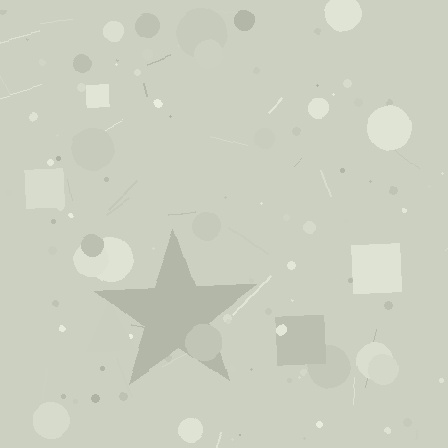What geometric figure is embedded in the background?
A star is embedded in the background.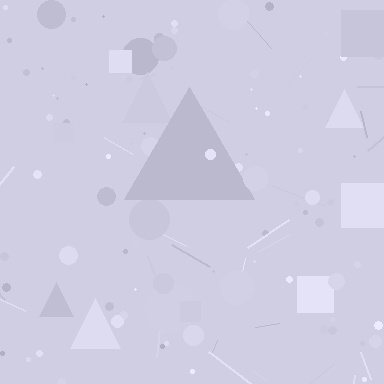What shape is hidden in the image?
A triangle is hidden in the image.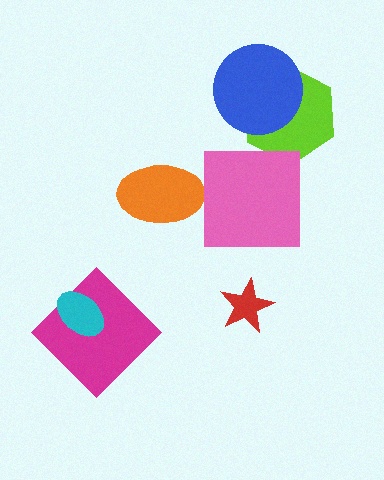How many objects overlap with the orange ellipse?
0 objects overlap with the orange ellipse.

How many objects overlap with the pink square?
0 objects overlap with the pink square.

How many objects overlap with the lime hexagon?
1 object overlaps with the lime hexagon.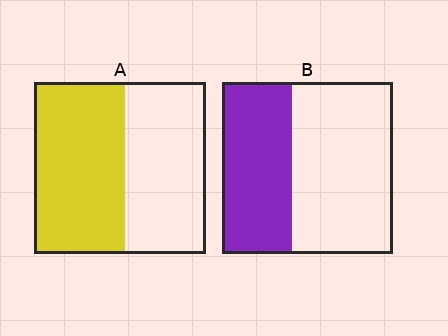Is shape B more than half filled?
No.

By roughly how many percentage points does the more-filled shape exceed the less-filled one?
By roughly 10 percentage points (A over B).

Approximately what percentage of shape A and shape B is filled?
A is approximately 55% and B is approximately 40%.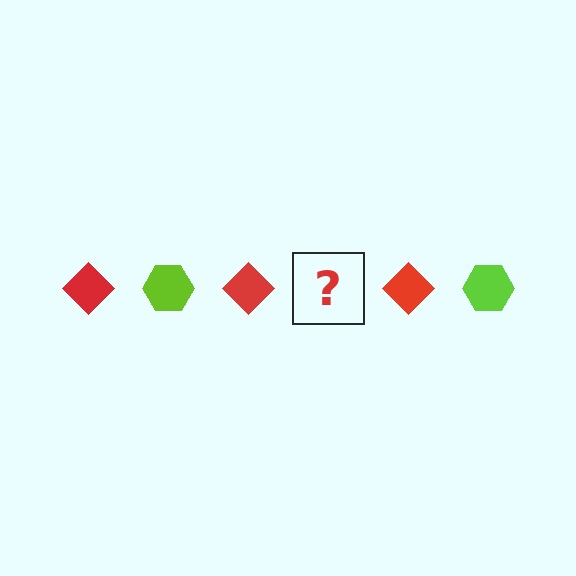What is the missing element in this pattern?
The missing element is a lime hexagon.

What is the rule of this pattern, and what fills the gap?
The rule is that the pattern alternates between red diamond and lime hexagon. The gap should be filled with a lime hexagon.